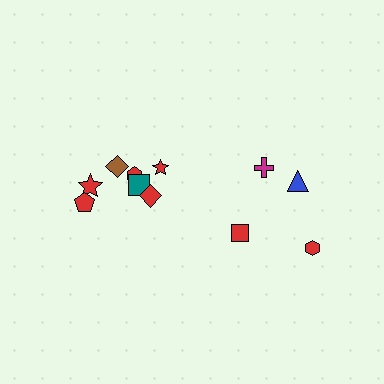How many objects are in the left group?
There are 7 objects.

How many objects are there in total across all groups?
There are 11 objects.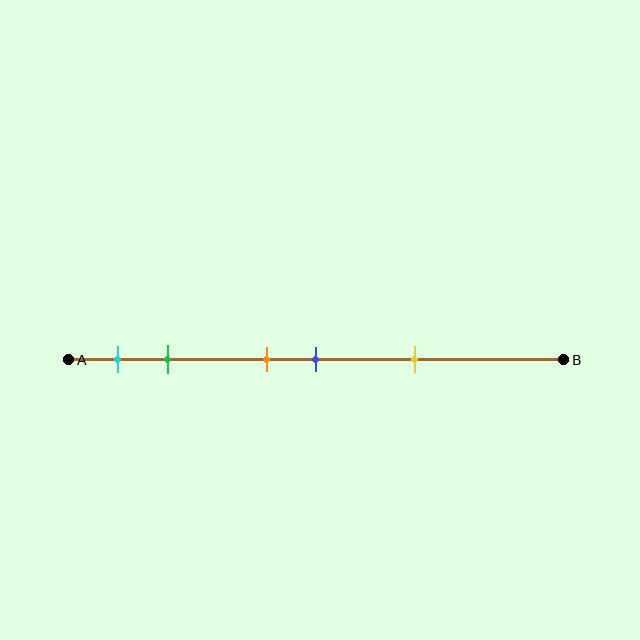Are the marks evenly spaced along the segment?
No, the marks are not evenly spaced.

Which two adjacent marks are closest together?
The orange and blue marks are the closest adjacent pair.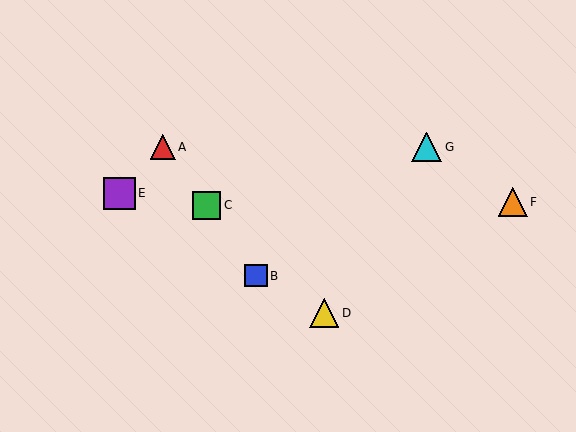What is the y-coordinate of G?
Object G is at y≈147.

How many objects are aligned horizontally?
2 objects (A, G) are aligned horizontally.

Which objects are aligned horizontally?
Objects A, G are aligned horizontally.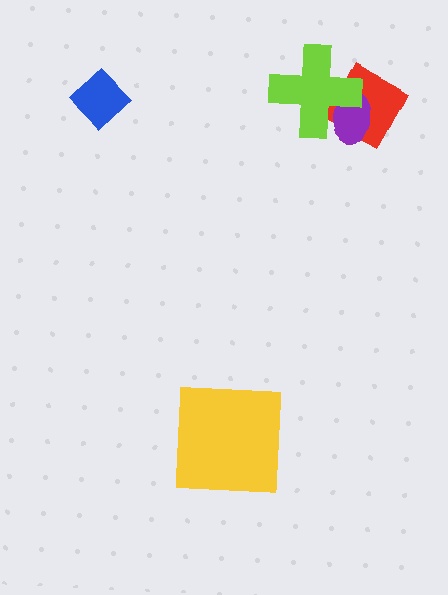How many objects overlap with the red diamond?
2 objects overlap with the red diamond.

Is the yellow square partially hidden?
No, no other shape covers it.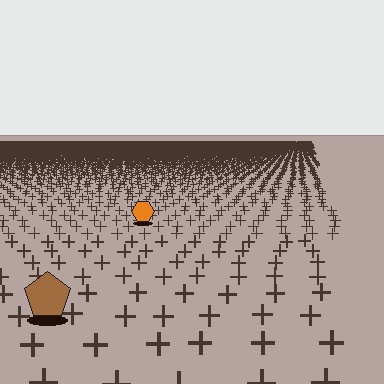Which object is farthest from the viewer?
The orange hexagon is farthest from the viewer. It appears smaller and the ground texture around it is denser.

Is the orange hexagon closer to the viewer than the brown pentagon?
No. The brown pentagon is closer — you can tell from the texture gradient: the ground texture is coarser near it.